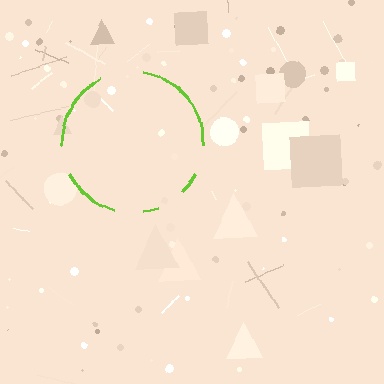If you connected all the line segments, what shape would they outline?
They would outline a circle.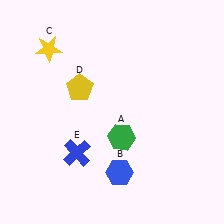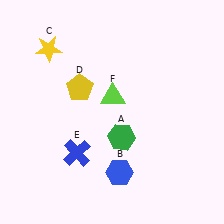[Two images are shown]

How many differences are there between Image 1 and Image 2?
There is 1 difference between the two images.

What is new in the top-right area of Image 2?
A lime triangle (F) was added in the top-right area of Image 2.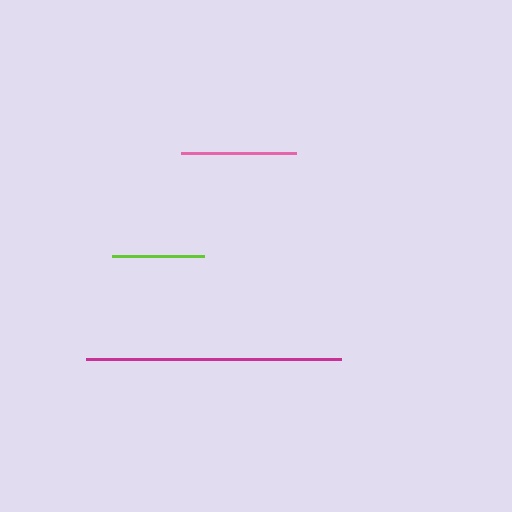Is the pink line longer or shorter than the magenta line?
The magenta line is longer than the pink line.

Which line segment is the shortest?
The lime line is the shortest at approximately 93 pixels.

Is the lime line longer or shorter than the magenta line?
The magenta line is longer than the lime line.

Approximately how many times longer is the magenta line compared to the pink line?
The magenta line is approximately 2.2 times the length of the pink line.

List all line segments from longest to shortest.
From longest to shortest: magenta, pink, lime.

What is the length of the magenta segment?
The magenta segment is approximately 254 pixels long.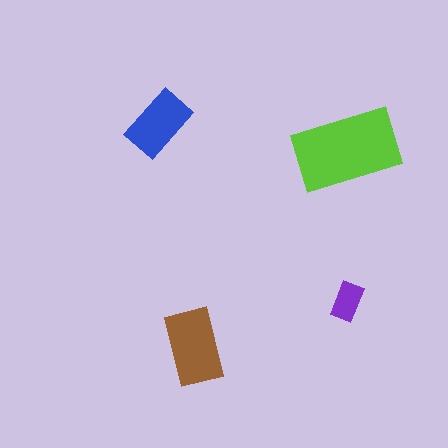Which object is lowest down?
The brown rectangle is bottommost.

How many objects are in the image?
There are 4 objects in the image.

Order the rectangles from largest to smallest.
the lime one, the brown one, the blue one, the purple one.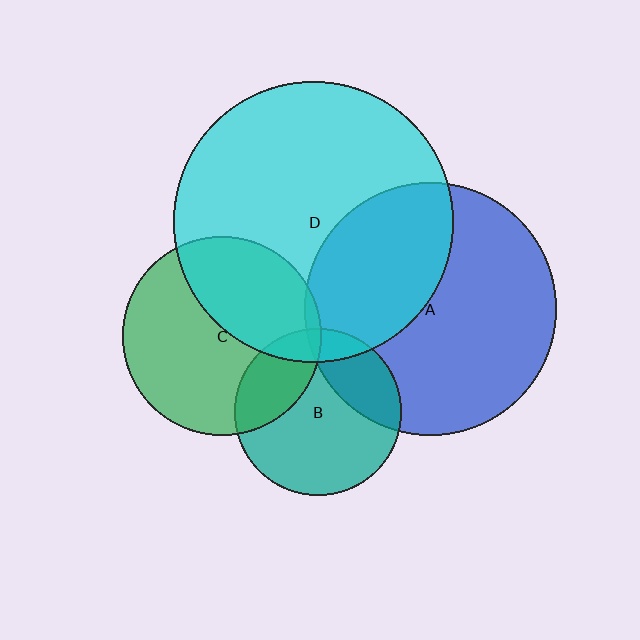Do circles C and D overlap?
Yes.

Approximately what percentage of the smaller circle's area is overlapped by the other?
Approximately 40%.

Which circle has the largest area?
Circle D (cyan).